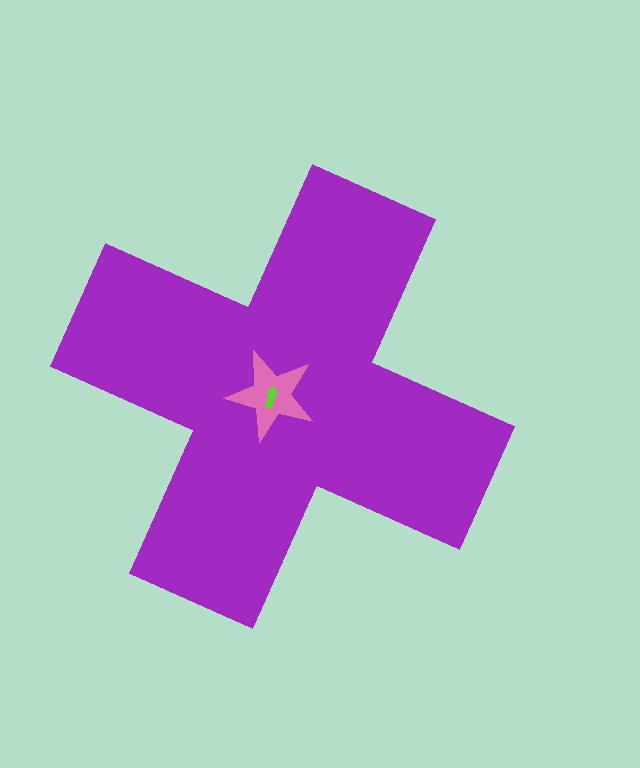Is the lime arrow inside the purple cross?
Yes.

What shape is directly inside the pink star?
The lime arrow.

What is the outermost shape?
The purple cross.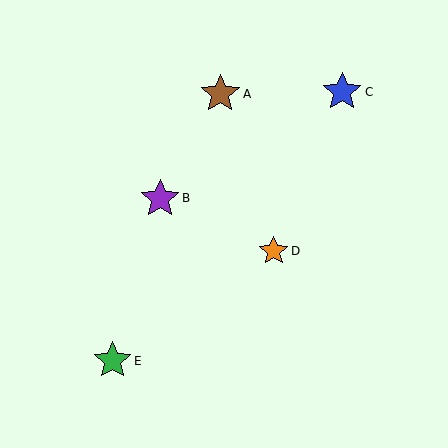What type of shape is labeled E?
Shape E is a green star.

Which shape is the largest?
The brown star (labeled A) is the largest.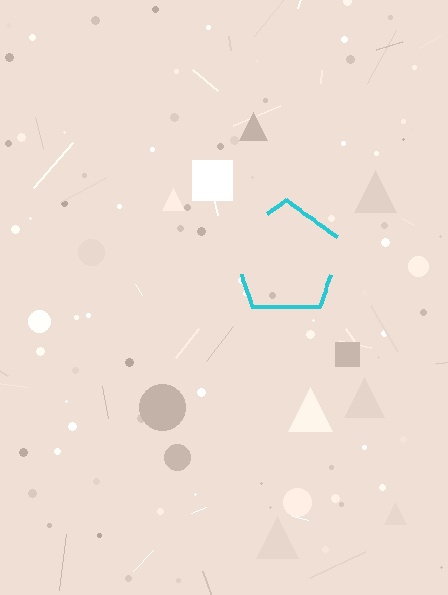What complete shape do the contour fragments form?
The contour fragments form a pentagon.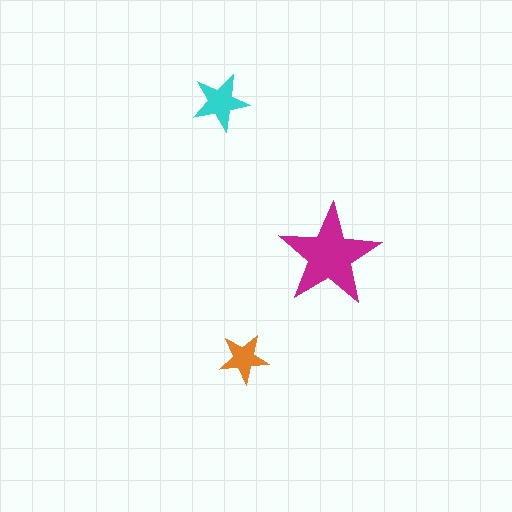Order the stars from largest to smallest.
the magenta one, the cyan one, the orange one.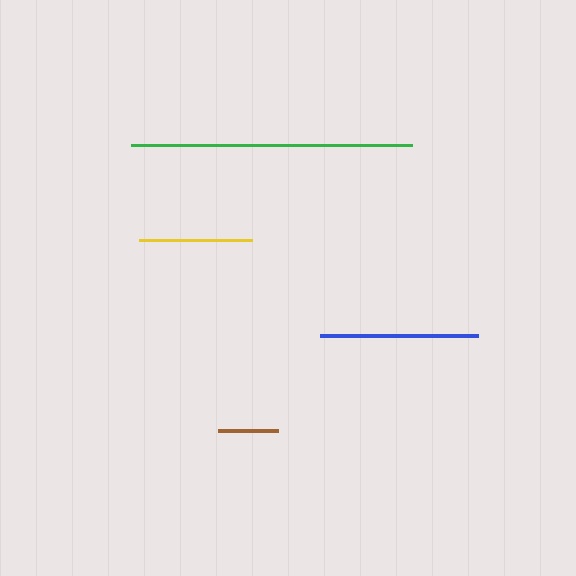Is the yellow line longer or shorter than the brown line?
The yellow line is longer than the brown line.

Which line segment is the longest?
The green line is the longest at approximately 281 pixels.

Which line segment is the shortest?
The brown line is the shortest at approximately 60 pixels.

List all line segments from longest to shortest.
From longest to shortest: green, blue, yellow, brown.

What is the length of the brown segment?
The brown segment is approximately 60 pixels long.